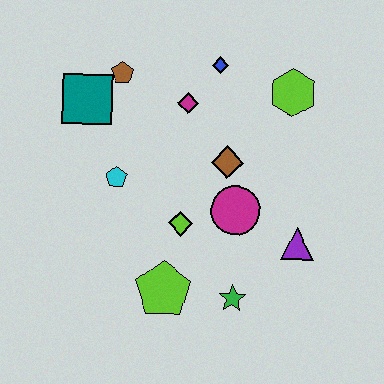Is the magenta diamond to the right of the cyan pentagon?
Yes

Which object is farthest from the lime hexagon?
The lime pentagon is farthest from the lime hexagon.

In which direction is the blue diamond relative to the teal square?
The blue diamond is to the right of the teal square.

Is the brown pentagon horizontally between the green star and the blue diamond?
No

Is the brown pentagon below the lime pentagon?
No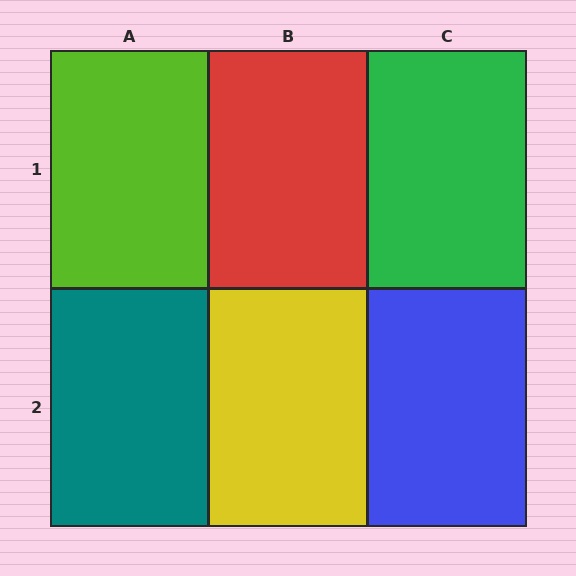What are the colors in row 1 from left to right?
Lime, red, green.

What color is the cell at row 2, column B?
Yellow.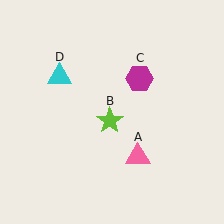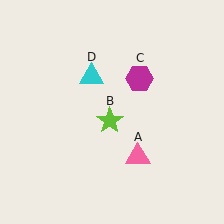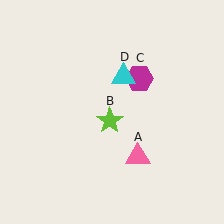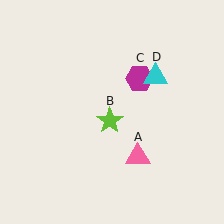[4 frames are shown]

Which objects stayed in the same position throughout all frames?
Pink triangle (object A) and lime star (object B) and magenta hexagon (object C) remained stationary.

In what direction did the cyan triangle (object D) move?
The cyan triangle (object D) moved right.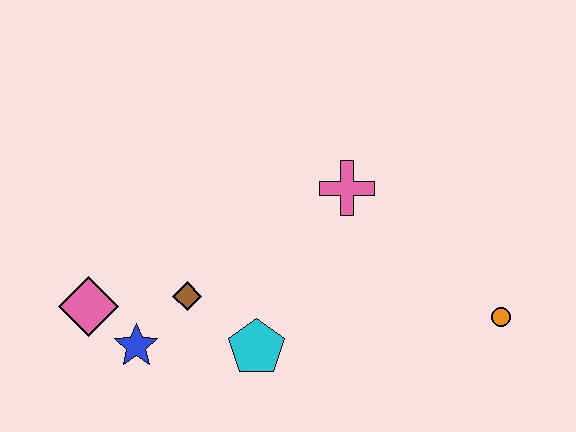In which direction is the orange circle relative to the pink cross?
The orange circle is to the right of the pink cross.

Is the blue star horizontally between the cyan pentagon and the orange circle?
No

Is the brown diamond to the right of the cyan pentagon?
No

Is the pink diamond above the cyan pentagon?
Yes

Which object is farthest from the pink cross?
The pink diamond is farthest from the pink cross.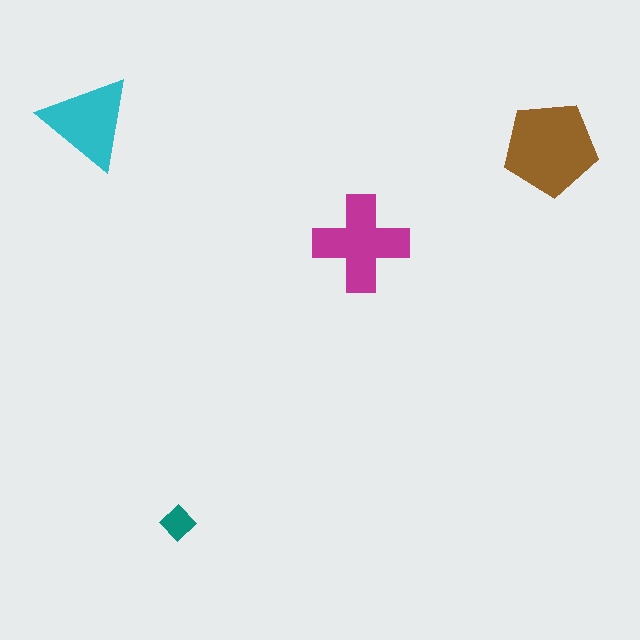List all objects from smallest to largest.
The teal diamond, the cyan triangle, the magenta cross, the brown pentagon.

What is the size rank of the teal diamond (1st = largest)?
4th.